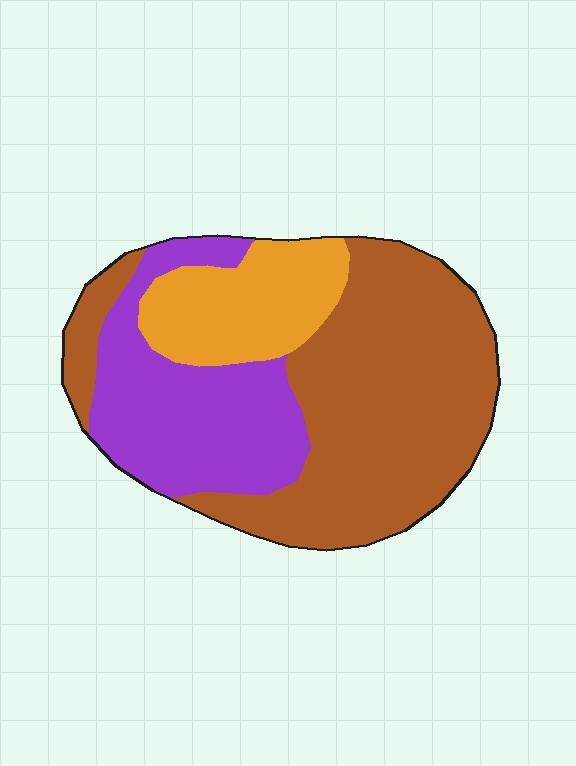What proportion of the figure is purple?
Purple covers 29% of the figure.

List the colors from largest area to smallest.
From largest to smallest: brown, purple, orange.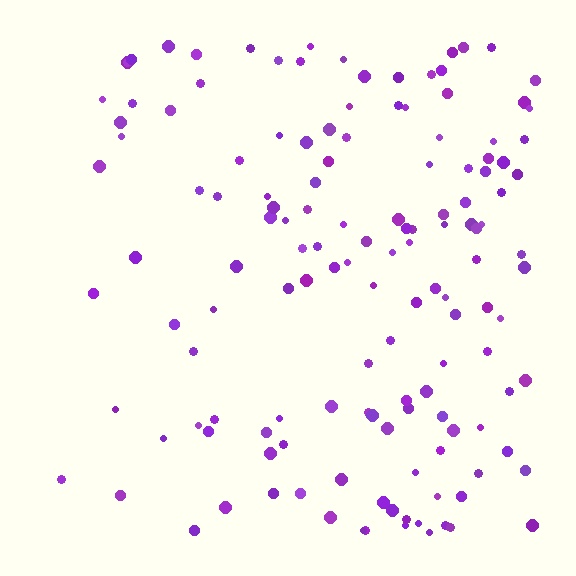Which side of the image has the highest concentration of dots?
The right.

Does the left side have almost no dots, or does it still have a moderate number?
Still a moderate number, just noticeably fewer than the right.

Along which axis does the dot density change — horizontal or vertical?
Horizontal.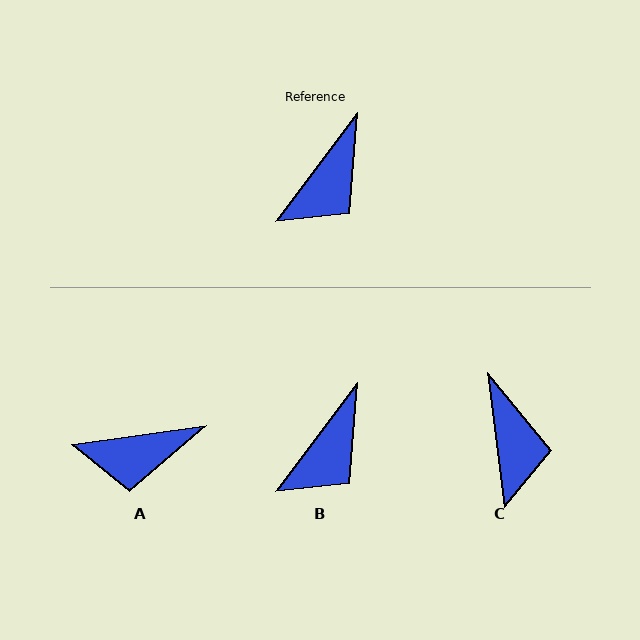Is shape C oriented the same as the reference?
No, it is off by about 44 degrees.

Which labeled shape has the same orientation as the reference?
B.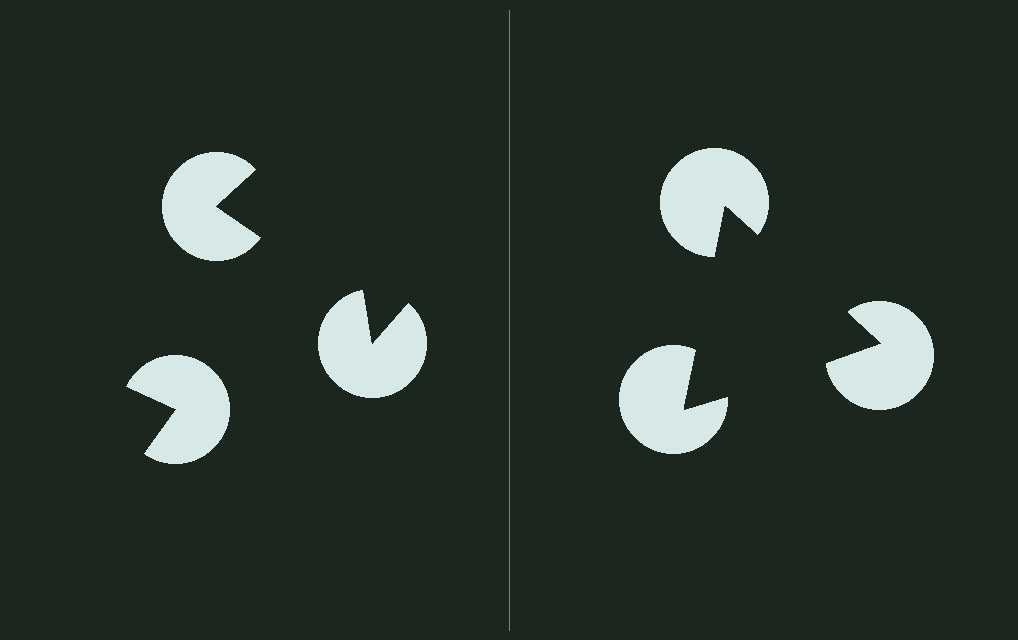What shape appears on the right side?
An illusory triangle.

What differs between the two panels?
The pac-man discs are positioned identically on both sides; only the wedge orientations differ. On the right they align to a triangle; on the left they are misaligned.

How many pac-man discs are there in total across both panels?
6 — 3 on each side.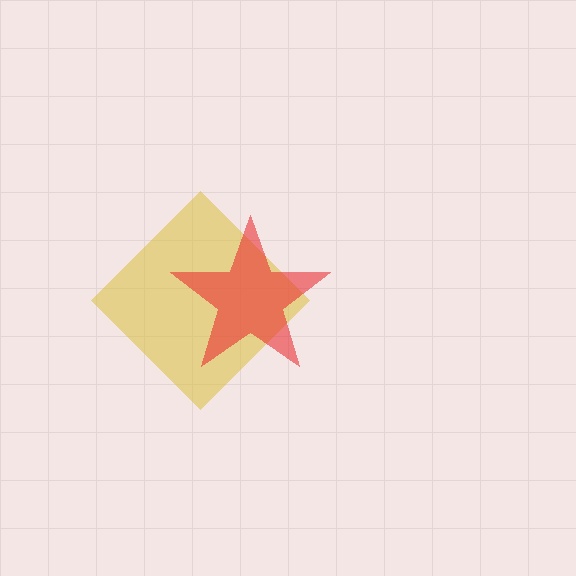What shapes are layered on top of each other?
The layered shapes are: a yellow diamond, a red star.